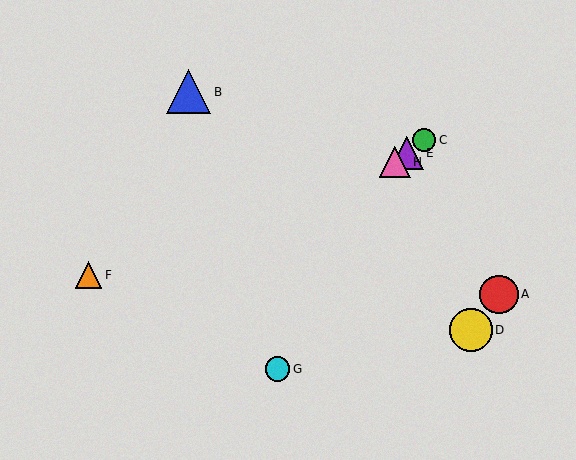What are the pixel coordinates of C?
Object C is at (424, 140).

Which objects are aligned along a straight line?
Objects C, E, H are aligned along a straight line.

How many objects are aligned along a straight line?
3 objects (C, E, H) are aligned along a straight line.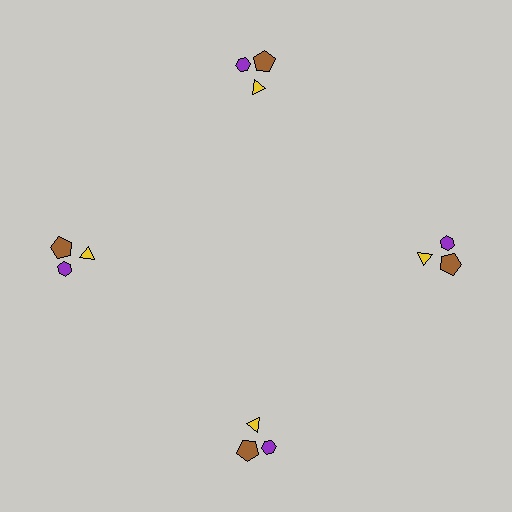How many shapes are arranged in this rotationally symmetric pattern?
There are 12 shapes, arranged in 4 groups of 3.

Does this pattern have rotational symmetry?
Yes, this pattern has 4-fold rotational symmetry. It looks the same after rotating 90 degrees around the center.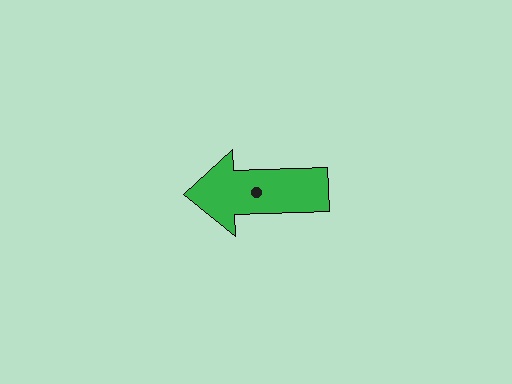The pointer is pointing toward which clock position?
Roughly 9 o'clock.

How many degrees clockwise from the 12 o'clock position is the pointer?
Approximately 268 degrees.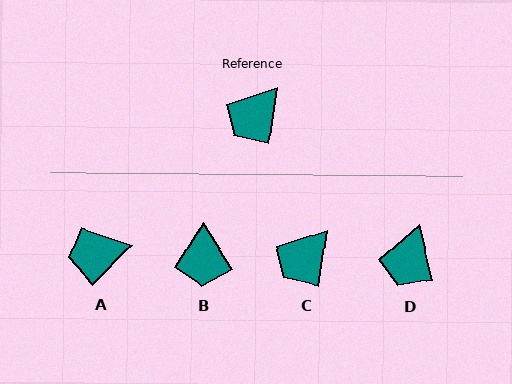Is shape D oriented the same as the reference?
No, it is off by about 23 degrees.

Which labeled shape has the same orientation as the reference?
C.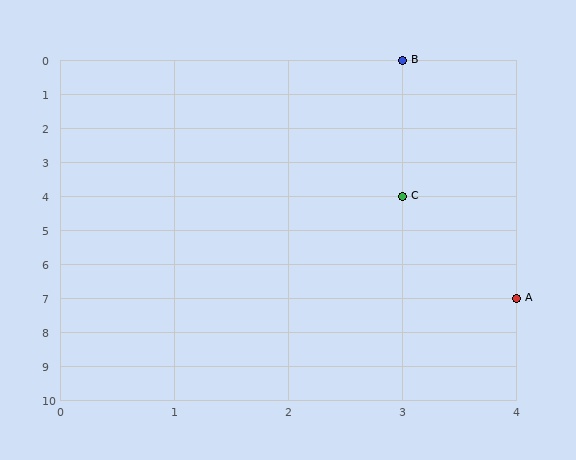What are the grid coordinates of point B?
Point B is at grid coordinates (3, 0).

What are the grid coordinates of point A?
Point A is at grid coordinates (4, 7).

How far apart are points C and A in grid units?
Points C and A are 1 column and 3 rows apart (about 3.2 grid units diagonally).